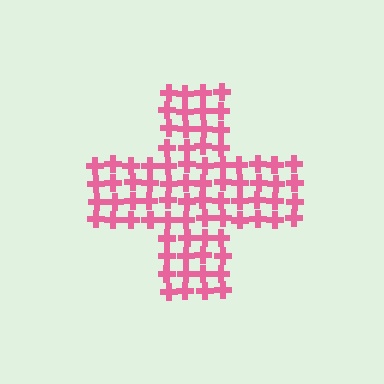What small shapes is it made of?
It is made of small crosses.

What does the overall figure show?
The overall figure shows a cross.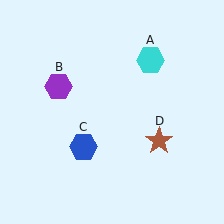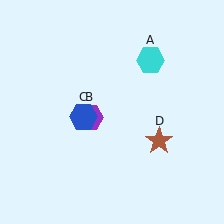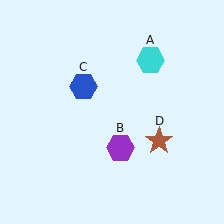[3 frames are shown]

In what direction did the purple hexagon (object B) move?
The purple hexagon (object B) moved down and to the right.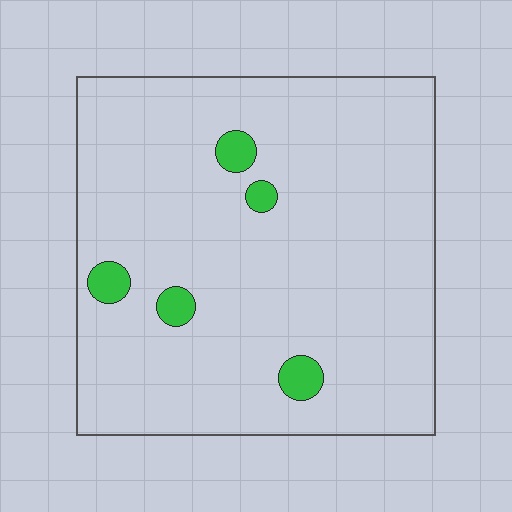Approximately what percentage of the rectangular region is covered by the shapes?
Approximately 5%.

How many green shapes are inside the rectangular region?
5.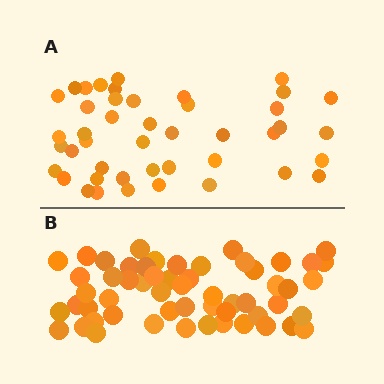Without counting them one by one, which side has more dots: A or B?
Region B (the bottom region) has more dots.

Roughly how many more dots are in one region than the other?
Region B has roughly 12 or so more dots than region A.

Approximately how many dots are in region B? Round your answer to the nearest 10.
About 60 dots. (The exact count is 56, which rounds to 60.)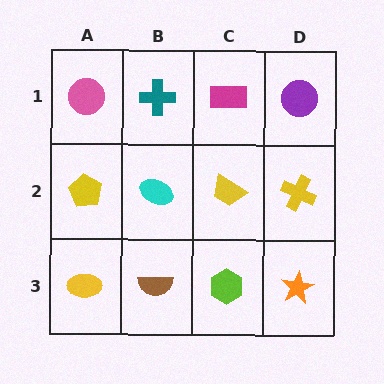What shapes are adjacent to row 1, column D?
A yellow cross (row 2, column D), a magenta rectangle (row 1, column C).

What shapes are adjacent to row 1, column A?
A yellow pentagon (row 2, column A), a teal cross (row 1, column B).